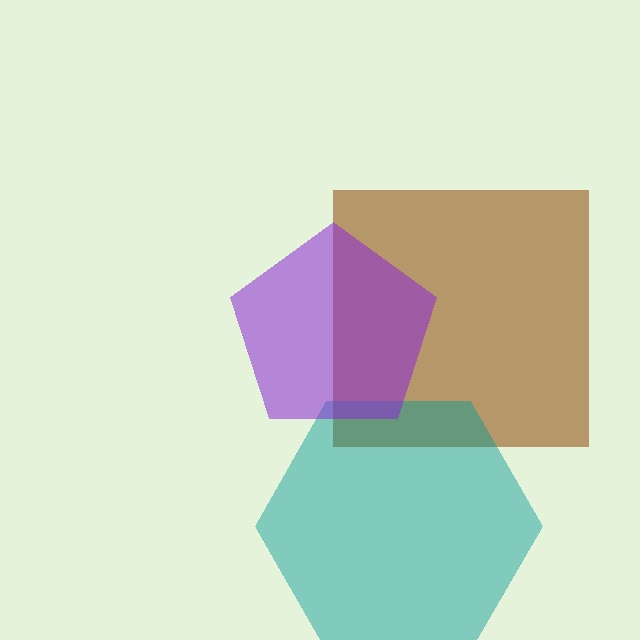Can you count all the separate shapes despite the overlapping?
Yes, there are 3 separate shapes.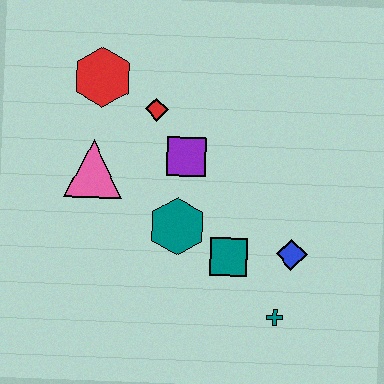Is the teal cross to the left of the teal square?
No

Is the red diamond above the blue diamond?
Yes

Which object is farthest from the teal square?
The red hexagon is farthest from the teal square.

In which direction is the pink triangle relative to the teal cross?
The pink triangle is to the left of the teal cross.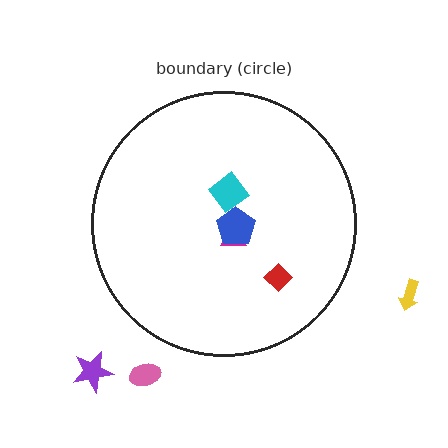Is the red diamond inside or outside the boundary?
Inside.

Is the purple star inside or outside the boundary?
Outside.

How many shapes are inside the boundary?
4 inside, 3 outside.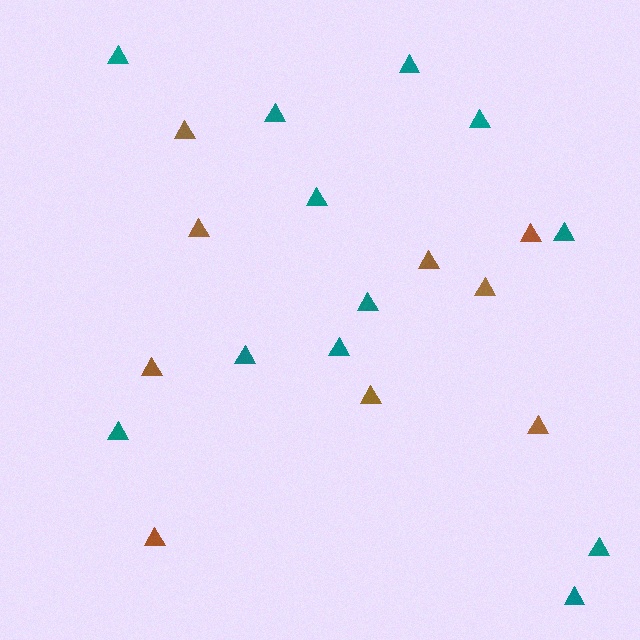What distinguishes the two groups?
There are 2 groups: one group of brown triangles (9) and one group of teal triangles (12).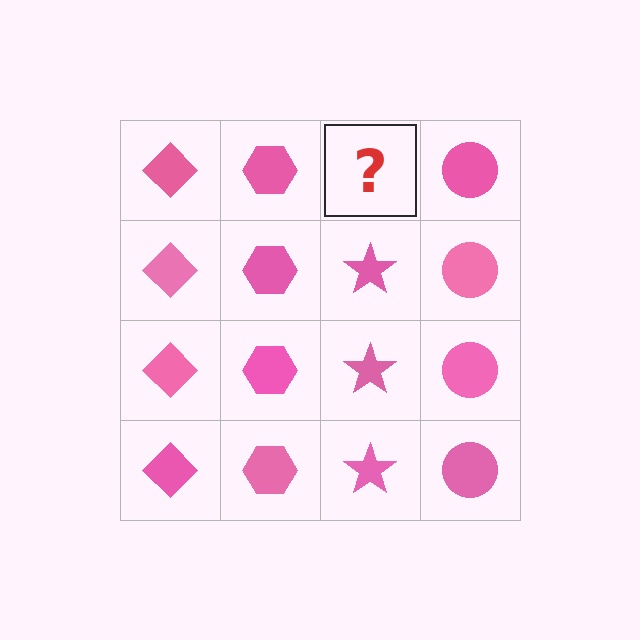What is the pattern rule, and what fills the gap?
The rule is that each column has a consistent shape. The gap should be filled with a pink star.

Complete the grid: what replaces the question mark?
The question mark should be replaced with a pink star.